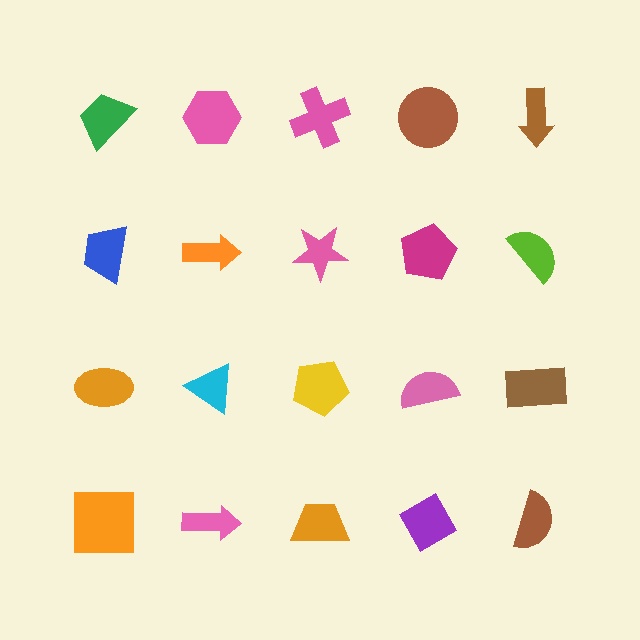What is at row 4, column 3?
An orange trapezoid.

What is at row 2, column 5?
A lime semicircle.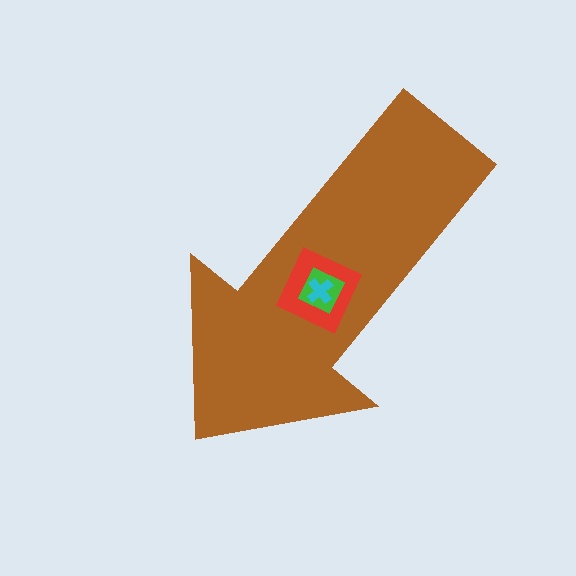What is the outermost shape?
The brown arrow.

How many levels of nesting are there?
4.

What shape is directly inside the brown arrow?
The red diamond.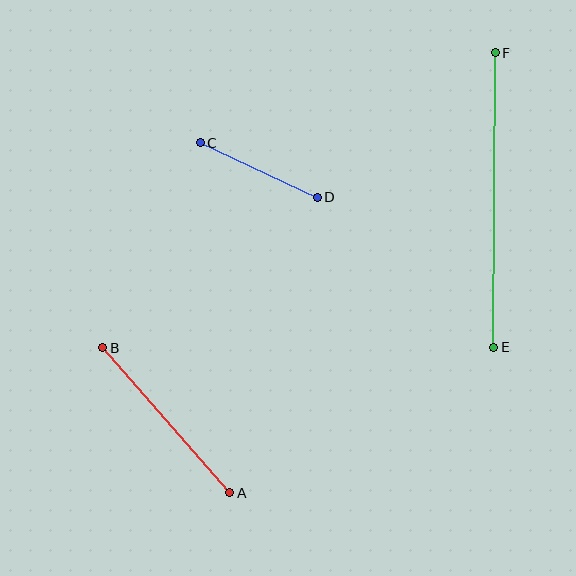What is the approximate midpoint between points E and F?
The midpoint is at approximately (495, 200) pixels.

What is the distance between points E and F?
The distance is approximately 295 pixels.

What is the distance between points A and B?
The distance is approximately 193 pixels.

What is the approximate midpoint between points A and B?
The midpoint is at approximately (166, 420) pixels.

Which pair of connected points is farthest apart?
Points E and F are farthest apart.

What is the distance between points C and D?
The distance is approximately 129 pixels.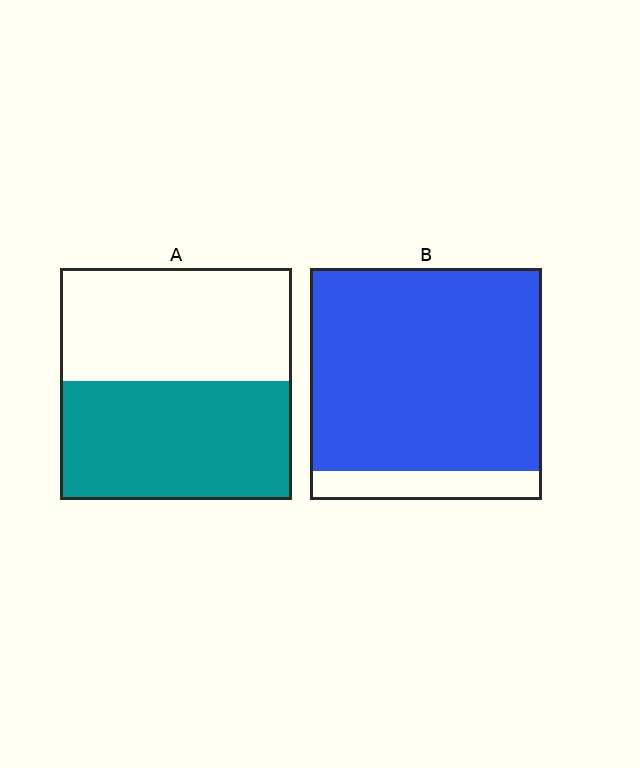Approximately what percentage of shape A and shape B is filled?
A is approximately 50% and B is approximately 90%.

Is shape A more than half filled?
Roughly half.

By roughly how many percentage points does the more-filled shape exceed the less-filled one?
By roughly 35 percentage points (B over A).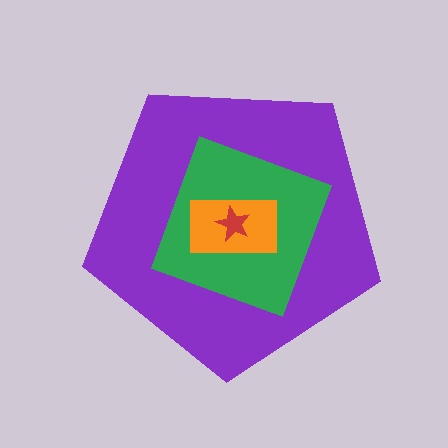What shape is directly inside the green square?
The orange rectangle.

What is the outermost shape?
The purple pentagon.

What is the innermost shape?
The red star.